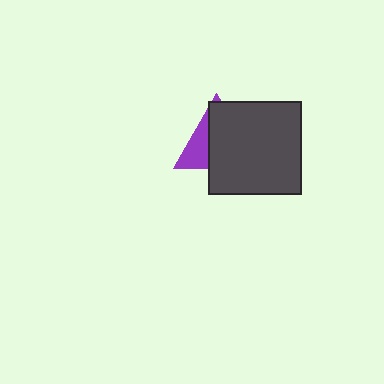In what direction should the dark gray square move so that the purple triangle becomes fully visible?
The dark gray square should move toward the lower-right. That is the shortest direction to clear the overlap and leave the purple triangle fully visible.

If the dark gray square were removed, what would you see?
You would see the complete purple triangle.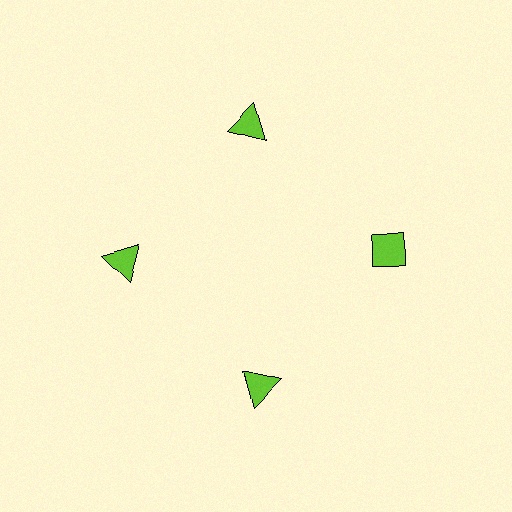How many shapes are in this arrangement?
There are 4 shapes arranged in a ring pattern.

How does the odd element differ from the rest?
It has a different shape: diamond instead of triangle.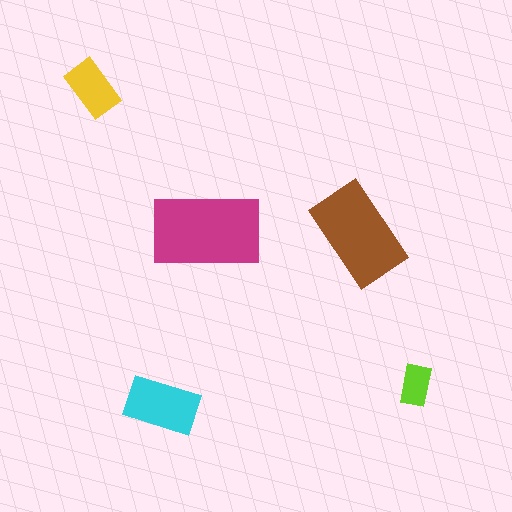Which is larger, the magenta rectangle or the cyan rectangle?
The magenta one.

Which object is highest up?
The yellow rectangle is topmost.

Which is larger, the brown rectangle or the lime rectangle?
The brown one.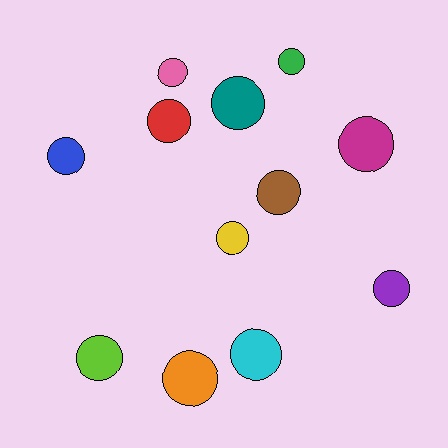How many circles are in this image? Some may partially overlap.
There are 12 circles.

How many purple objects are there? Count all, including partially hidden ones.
There is 1 purple object.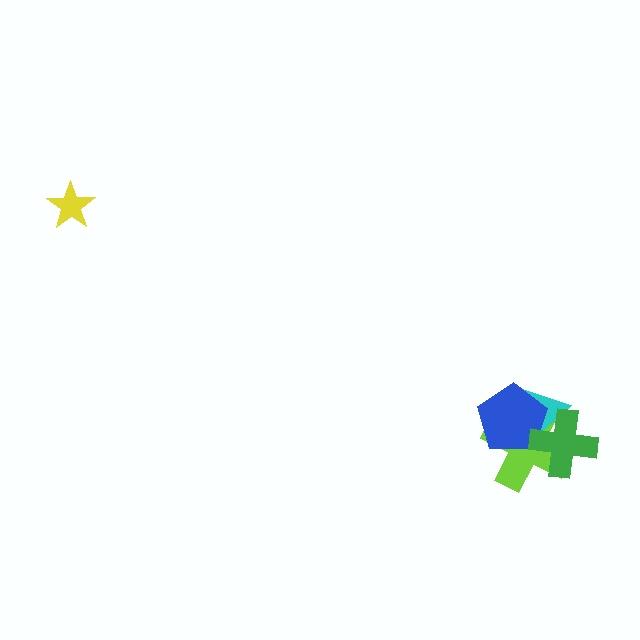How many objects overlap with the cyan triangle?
3 objects overlap with the cyan triangle.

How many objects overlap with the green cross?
3 objects overlap with the green cross.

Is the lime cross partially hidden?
Yes, it is partially covered by another shape.